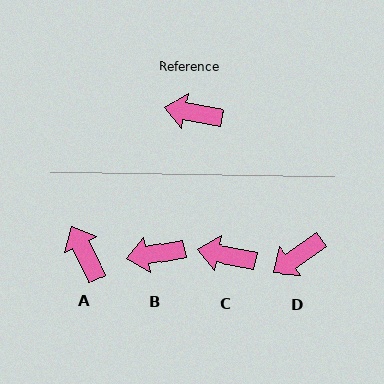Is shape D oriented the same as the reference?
No, it is off by about 47 degrees.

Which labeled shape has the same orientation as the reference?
C.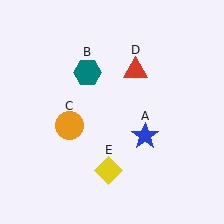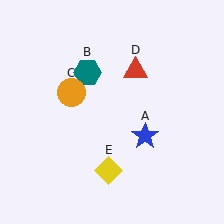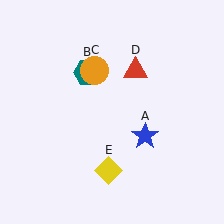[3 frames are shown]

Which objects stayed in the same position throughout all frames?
Blue star (object A) and teal hexagon (object B) and red triangle (object D) and yellow diamond (object E) remained stationary.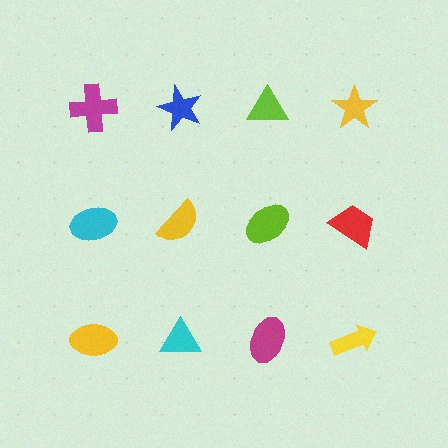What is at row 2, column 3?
A lime ellipse.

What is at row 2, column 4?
A red trapezoid.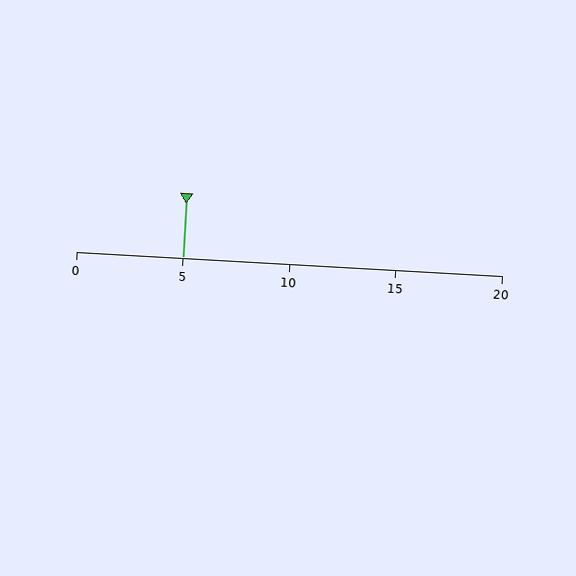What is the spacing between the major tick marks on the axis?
The major ticks are spaced 5 apart.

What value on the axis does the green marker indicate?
The marker indicates approximately 5.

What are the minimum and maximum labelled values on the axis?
The axis runs from 0 to 20.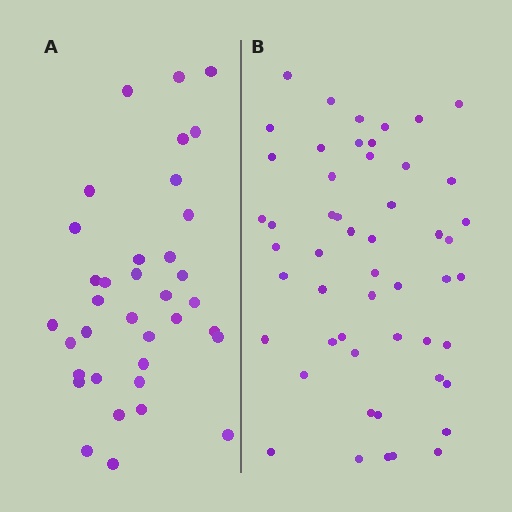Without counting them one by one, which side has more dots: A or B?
Region B (the right region) has more dots.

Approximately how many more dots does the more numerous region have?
Region B has approximately 15 more dots than region A.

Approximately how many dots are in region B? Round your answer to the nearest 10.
About 50 dots. (The exact count is 52, which rounds to 50.)